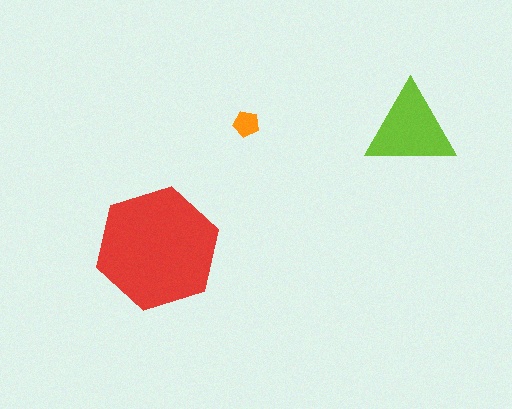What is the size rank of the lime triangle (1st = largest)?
2nd.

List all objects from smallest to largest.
The orange pentagon, the lime triangle, the red hexagon.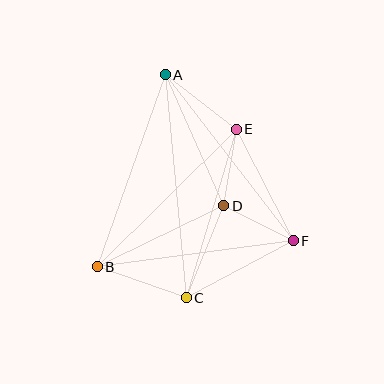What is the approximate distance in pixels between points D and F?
The distance between D and F is approximately 78 pixels.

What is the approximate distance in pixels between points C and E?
The distance between C and E is approximately 176 pixels.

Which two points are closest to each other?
Points D and E are closest to each other.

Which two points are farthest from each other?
Points A and C are farthest from each other.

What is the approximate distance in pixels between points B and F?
The distance between B and F is approximately 198 pixels.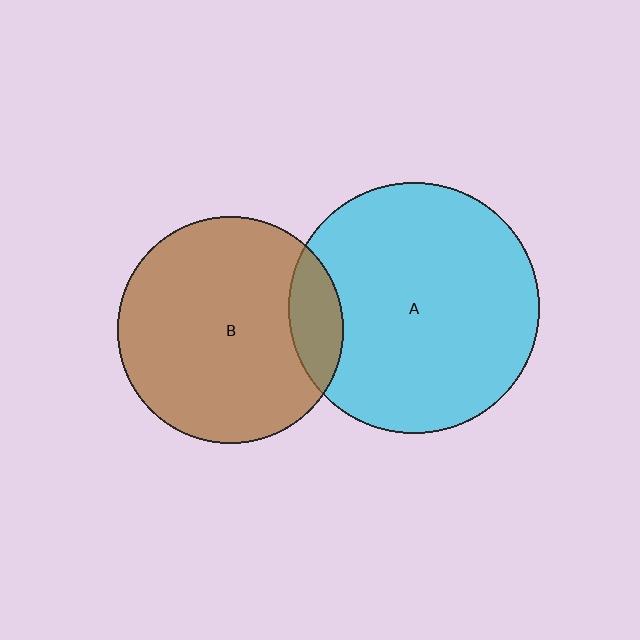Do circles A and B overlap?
Yes.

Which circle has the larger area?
Circle A (cyan).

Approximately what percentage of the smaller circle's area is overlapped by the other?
Approximately 15%.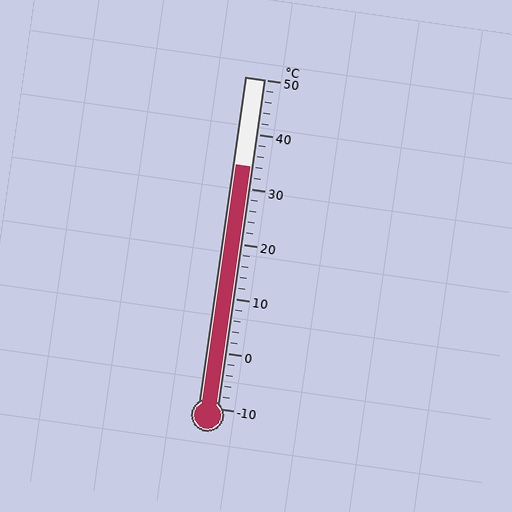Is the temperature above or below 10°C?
The temperature is above 10°C.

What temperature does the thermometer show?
The thermometer shows approximately 34°C.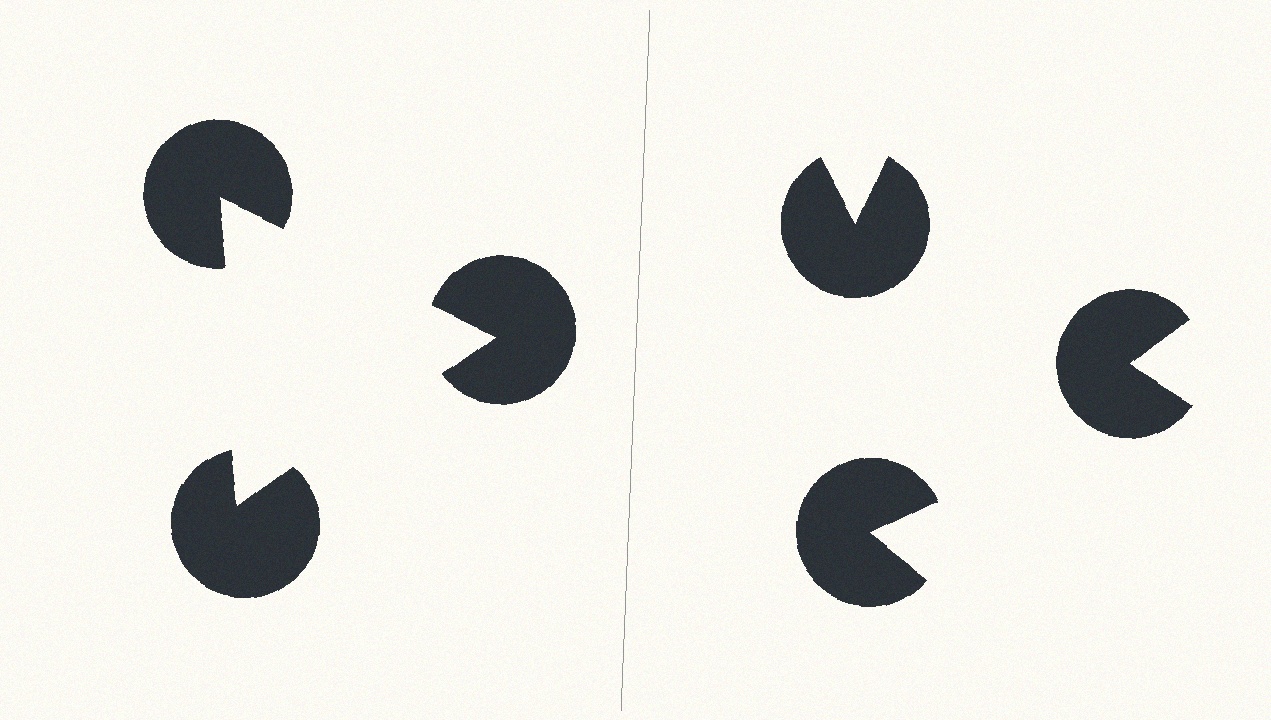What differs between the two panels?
The pac-man discs are positioned identically on both sides; only the wedge orientations differ. On the left they align to a triangle; on the right they are misaligned.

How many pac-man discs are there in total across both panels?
6 — 3 on each side.